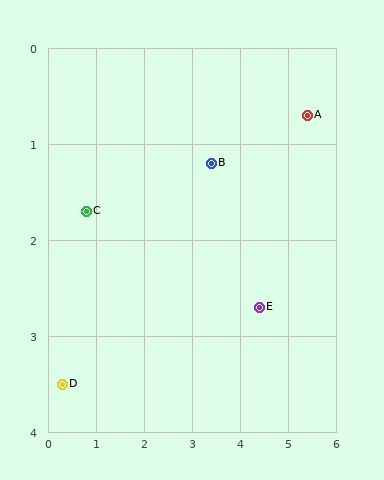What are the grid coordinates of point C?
Point C is at approximately (0.8, 1.7).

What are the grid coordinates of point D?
Point D is at approximately (0.3, 3.5).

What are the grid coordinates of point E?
Point E is at approximately (4.4, 2.7).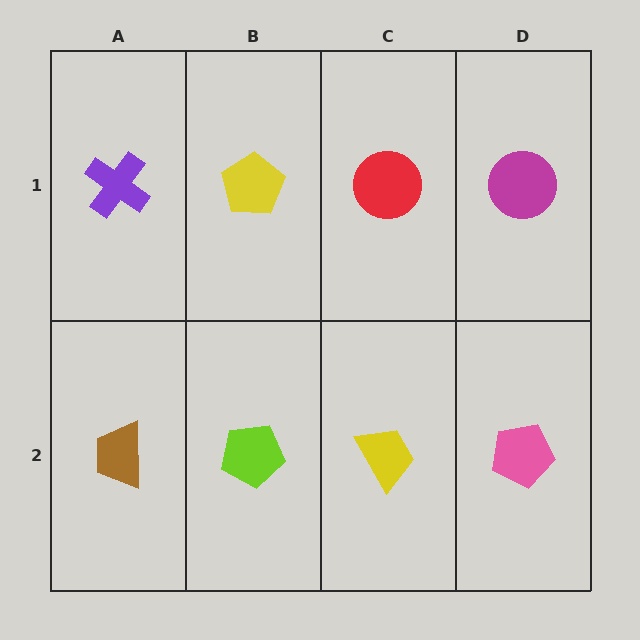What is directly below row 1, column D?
A pink pentagon.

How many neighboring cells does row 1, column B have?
3.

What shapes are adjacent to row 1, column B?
A lime pentagon (row 2, column B), a purple cross (row 1, column A), a red circle (row 1, column C).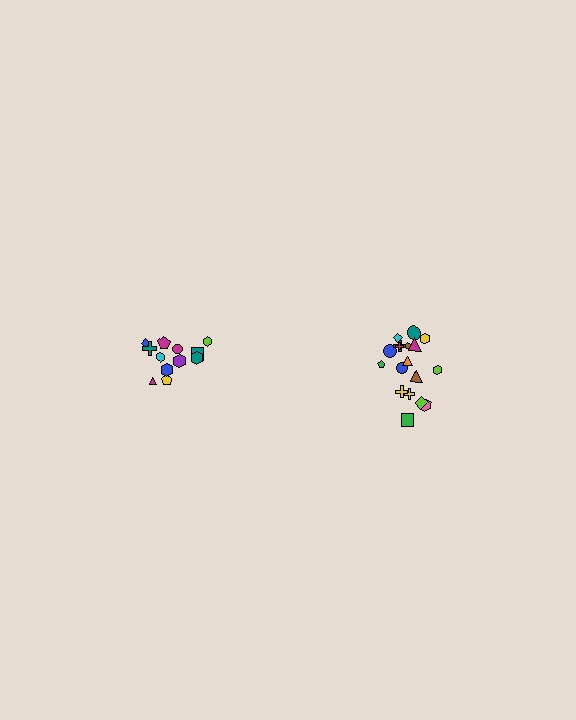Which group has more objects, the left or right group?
The right group.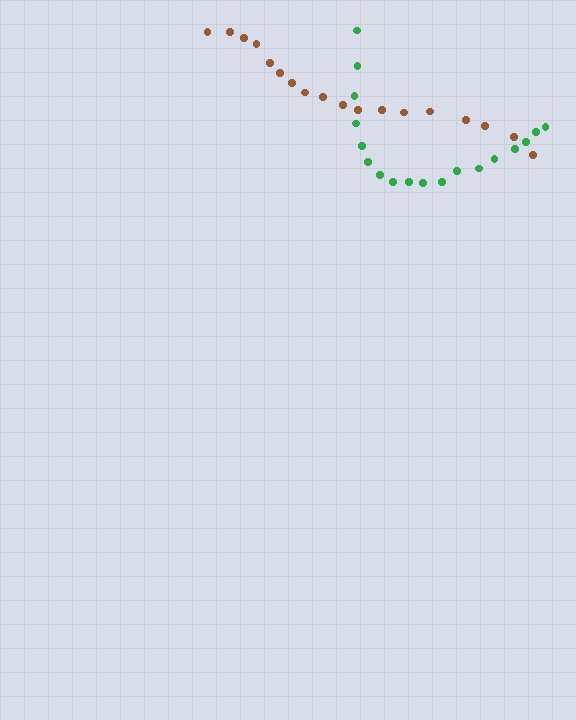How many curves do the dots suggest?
There are 2 distinct paths.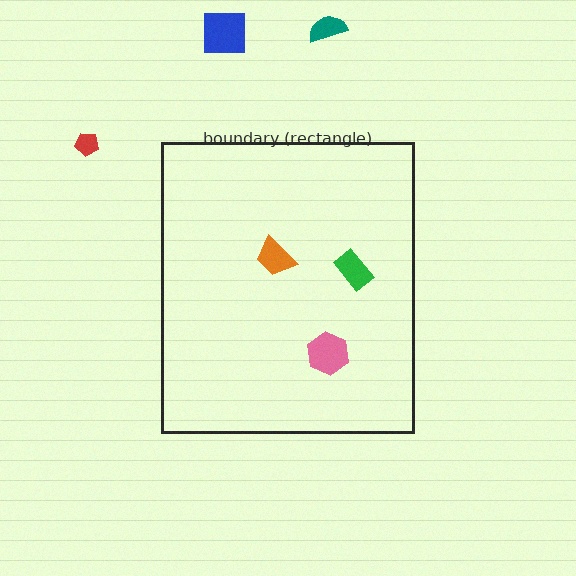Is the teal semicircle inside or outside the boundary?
Outside.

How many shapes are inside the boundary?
3 inside, 3 outside.